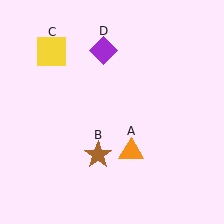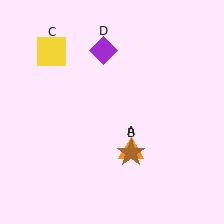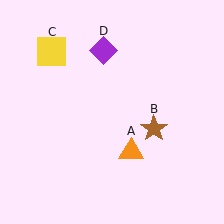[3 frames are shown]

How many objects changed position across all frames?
1 object changed position: brown star (object B).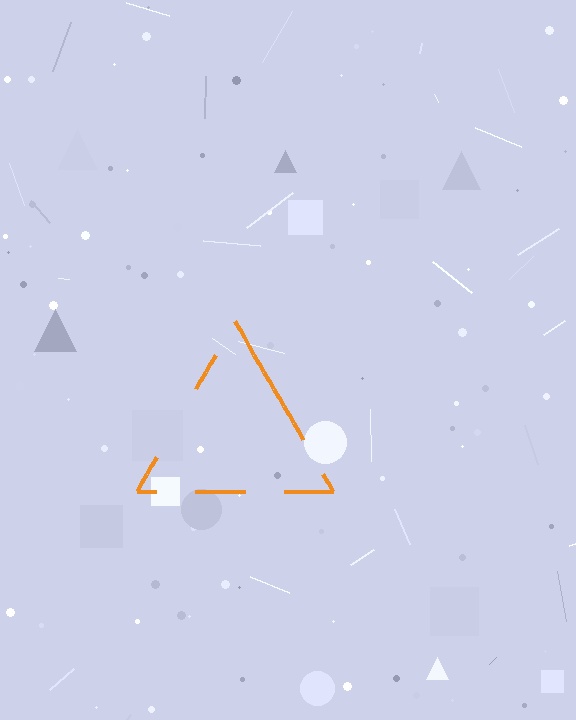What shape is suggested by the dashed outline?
The dashed outline suggests a triangle.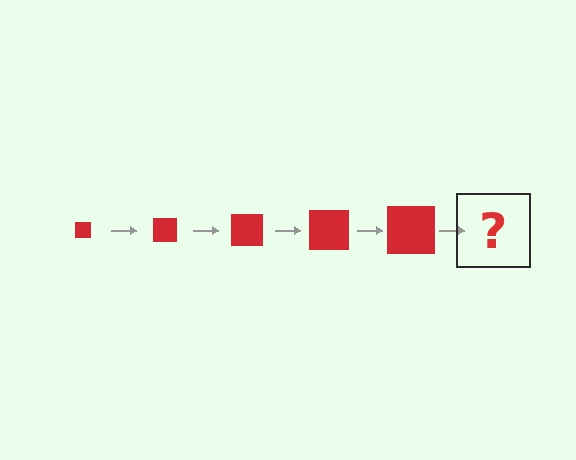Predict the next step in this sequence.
The next step is a red square, larger than the previous one.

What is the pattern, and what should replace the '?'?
The pattern is that the square gets progressively larger each step. The '?' should be a red square, larger than the previous one.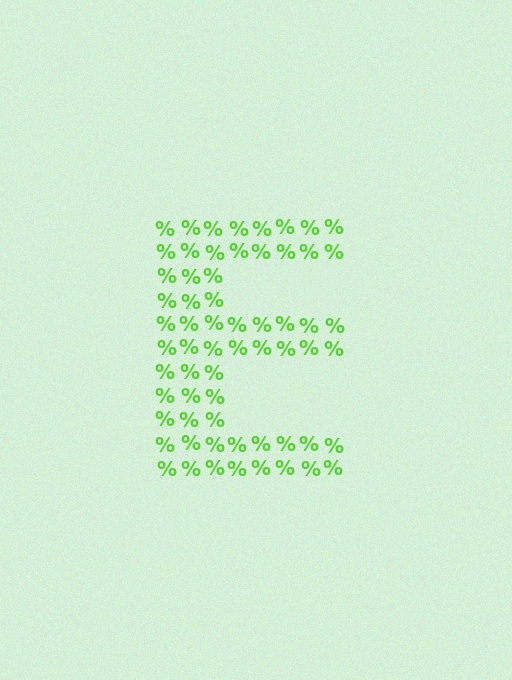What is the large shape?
The large shape is the letter E.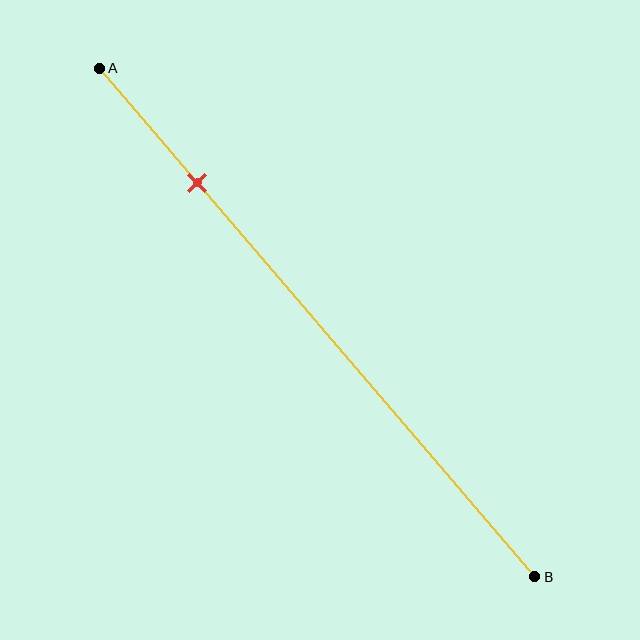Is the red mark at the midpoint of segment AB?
No, the mark is at about 25% from A, not at the 50% midpoint.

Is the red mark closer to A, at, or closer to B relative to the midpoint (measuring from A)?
The red mark is closer to point A than the midpoint of segment AB.